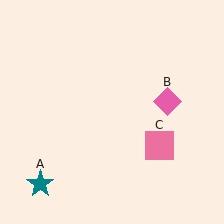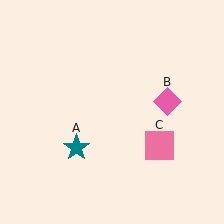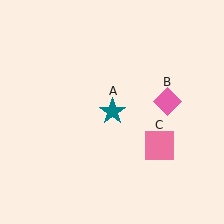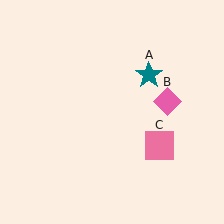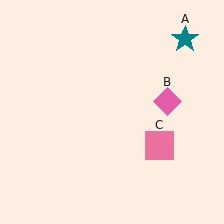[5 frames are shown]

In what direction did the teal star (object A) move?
The teal star (object A) moved up and to the right.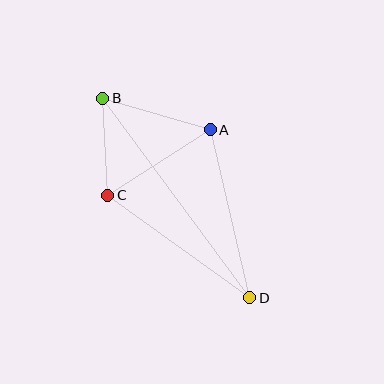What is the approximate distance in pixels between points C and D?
The distance between C and D is approximately 175 pixels.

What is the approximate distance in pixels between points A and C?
The distance between A and C is approximately 122 pixels.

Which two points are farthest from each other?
Points B and D are farthest from each other.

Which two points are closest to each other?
Points B and C are closest to each other.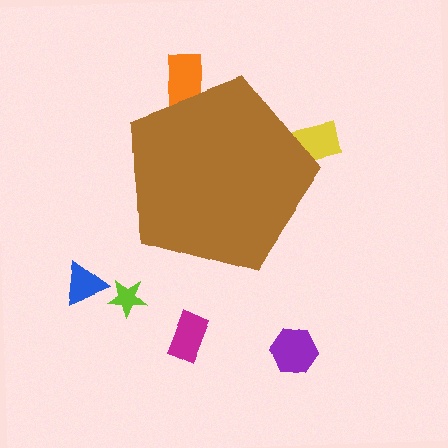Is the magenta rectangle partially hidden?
No, the magenta rectangle is fully visible.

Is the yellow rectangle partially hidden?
Yes, the yellow rectangle is partially hidden behind the brown pentagon.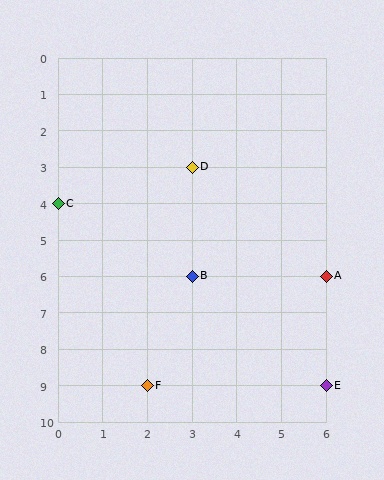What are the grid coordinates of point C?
Point C is at grid coordinates (0, 4).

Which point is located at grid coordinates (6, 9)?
Point E is at (6, 9).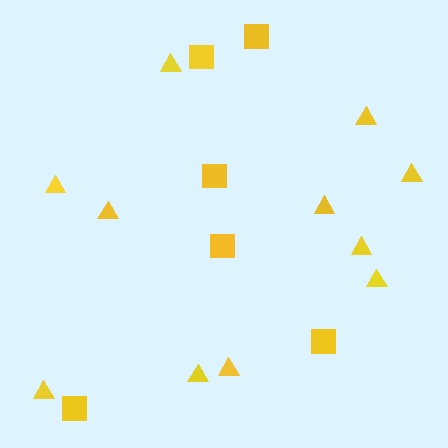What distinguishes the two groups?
There are 2 groups: one group of squares (6) and one group of triangles (11).